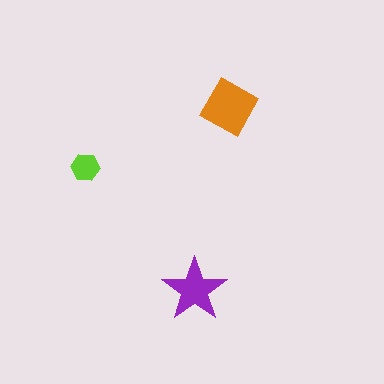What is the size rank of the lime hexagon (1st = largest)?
3rd.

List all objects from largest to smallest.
The orange diamond, the purple star, the lime hexagon.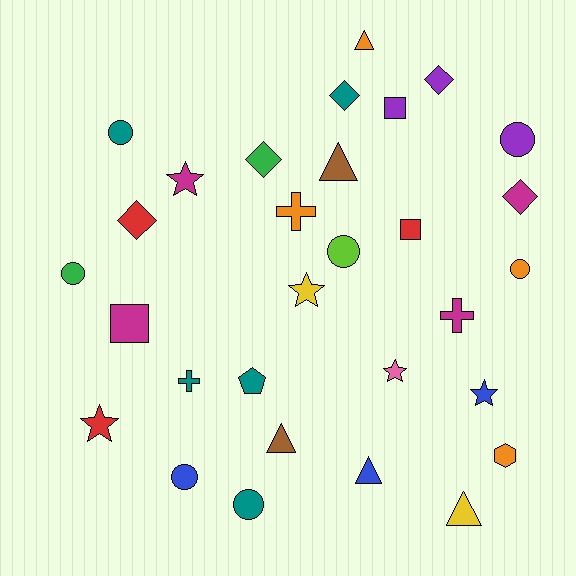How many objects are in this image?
There are 30 objects.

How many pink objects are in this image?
There is 1 pink object.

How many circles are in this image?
There are 7 circles.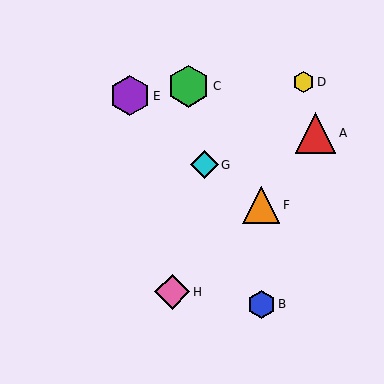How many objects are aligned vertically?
2 objects (B, F) are aligned vertically.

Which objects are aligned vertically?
Objects B, F are aligned vertically.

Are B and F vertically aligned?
Yes, both are at x≈261.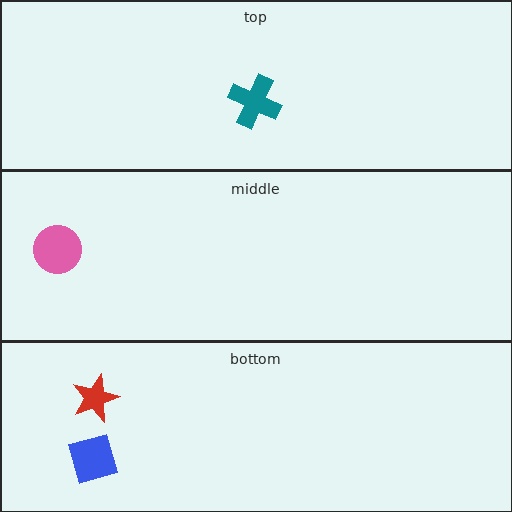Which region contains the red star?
The bottom region.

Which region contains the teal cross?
The top region.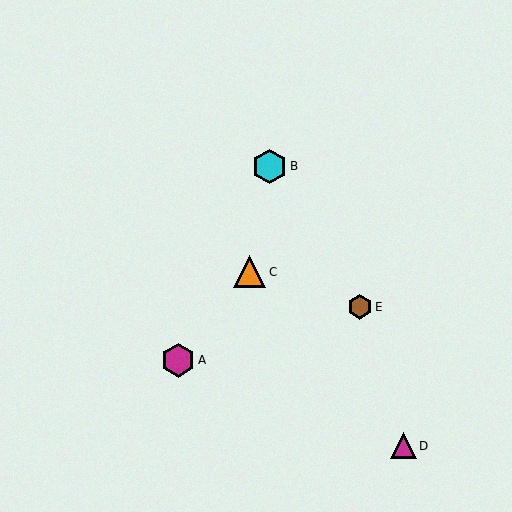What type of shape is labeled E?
Shape E is a brown hexagon.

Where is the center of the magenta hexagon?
The center of the magenta hexagon is at (178, 360).